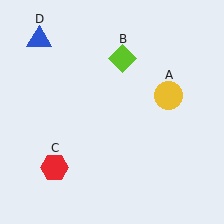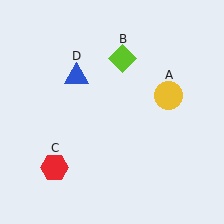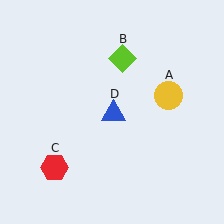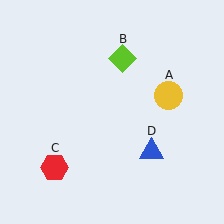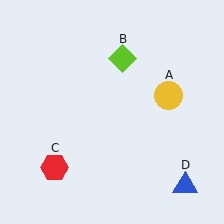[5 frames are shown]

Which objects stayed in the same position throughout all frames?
Yellow circle (object A) and lime diamond (object B) and red hexagon (object C) remained stationary.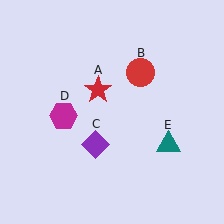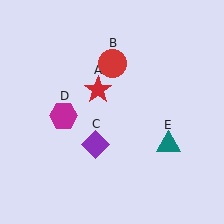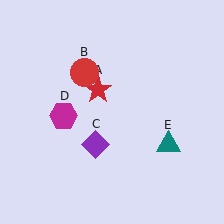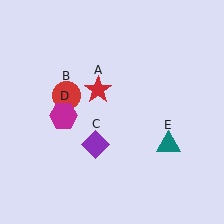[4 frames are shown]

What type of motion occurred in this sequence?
The red circle (object B) rotated counterclockwise around the center of the scene.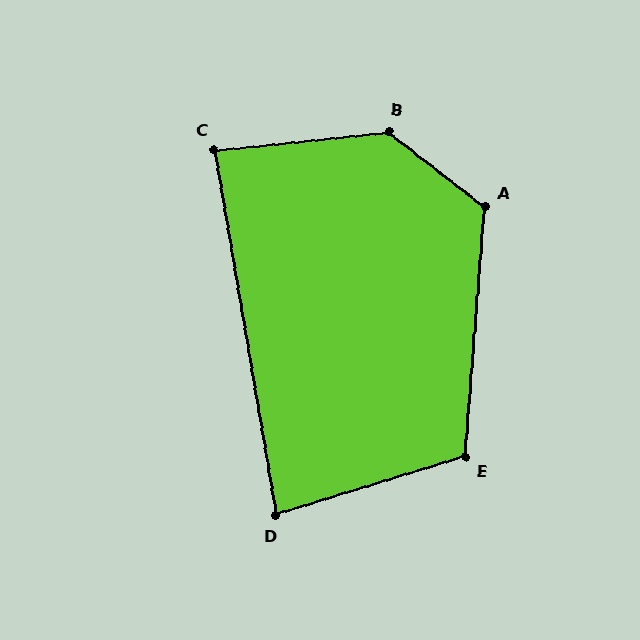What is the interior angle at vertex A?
Approximately 123 degrees (obtuse).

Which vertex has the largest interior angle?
B, at approximately 136 degrees.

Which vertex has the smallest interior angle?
D, at approximately 83 degrees.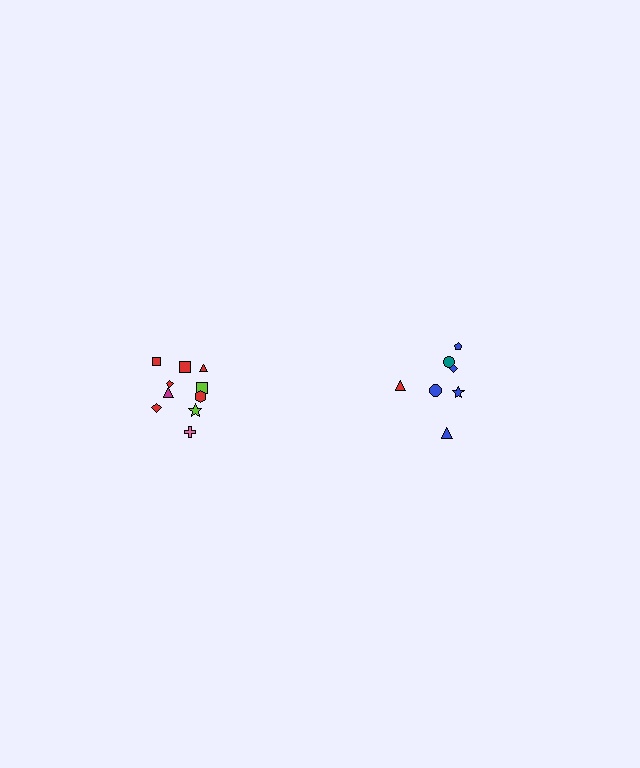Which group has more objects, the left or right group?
The left group.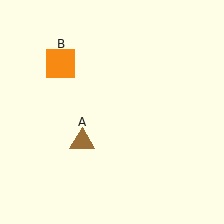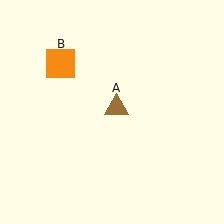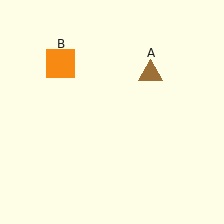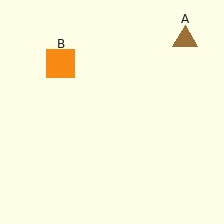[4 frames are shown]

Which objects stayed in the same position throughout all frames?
Orange square (object B) remained stationary.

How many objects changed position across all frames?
1 object changed position: brown triangle (object A).